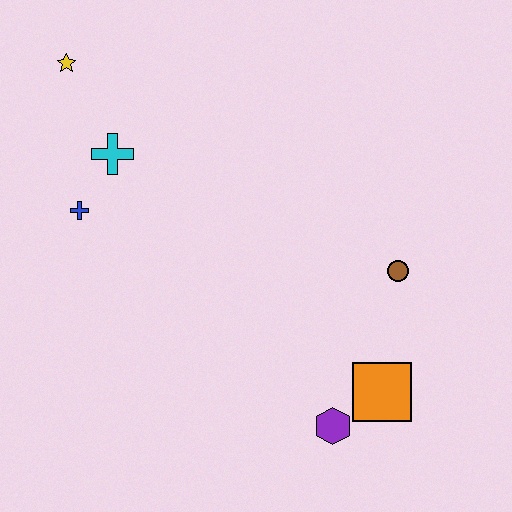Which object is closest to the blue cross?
The cyan cross is closest to the blue cross.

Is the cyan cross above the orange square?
Yes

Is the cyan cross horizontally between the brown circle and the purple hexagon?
No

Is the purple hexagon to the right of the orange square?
No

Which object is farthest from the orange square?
The yellow star is farthest from the orange square.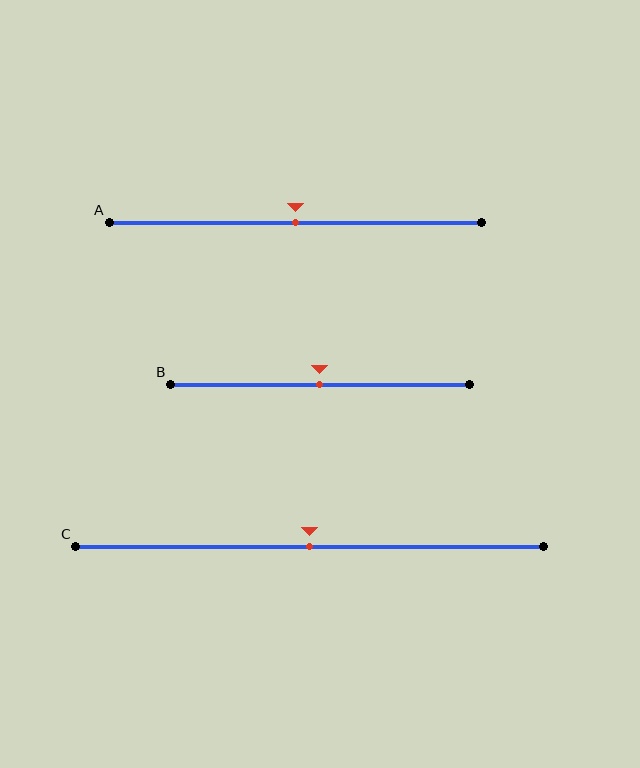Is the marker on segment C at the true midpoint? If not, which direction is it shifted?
Yes, the marker on segment C is at the true midpoint.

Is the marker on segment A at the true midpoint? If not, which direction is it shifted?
Yes, the marker on segment A is at the true midpoint.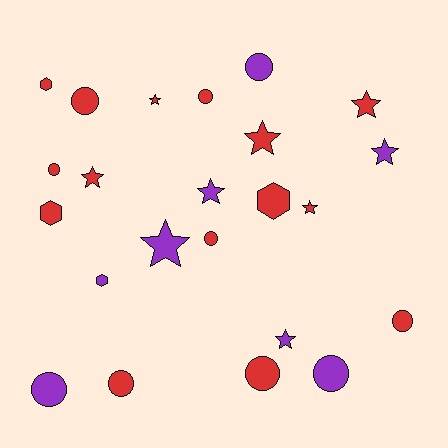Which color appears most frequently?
Red, with 15 objects.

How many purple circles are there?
There are 3 purple circles.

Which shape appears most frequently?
Circle, with 10 objects.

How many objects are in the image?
There are 23 objects.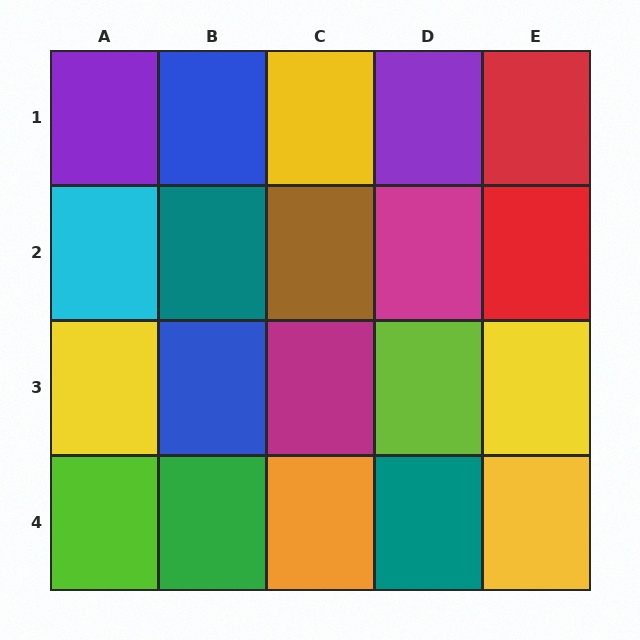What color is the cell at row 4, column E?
Yellow.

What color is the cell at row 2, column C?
Brown.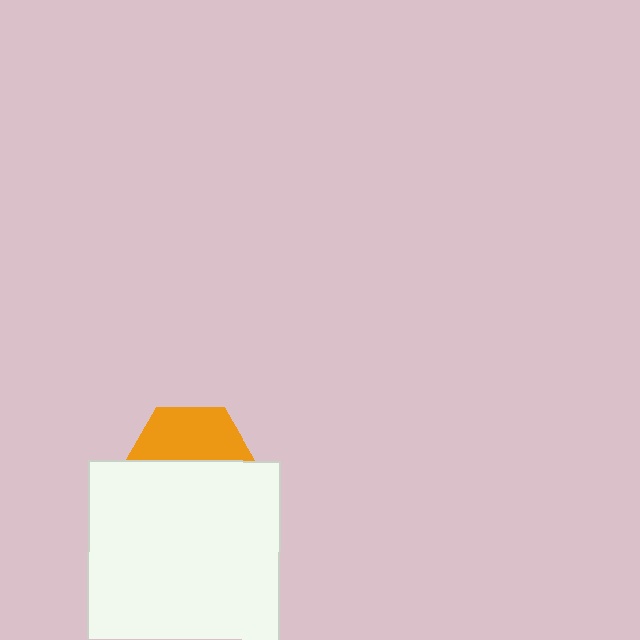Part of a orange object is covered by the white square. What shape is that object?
It is a hexagon.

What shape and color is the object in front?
The object in front is a white square.